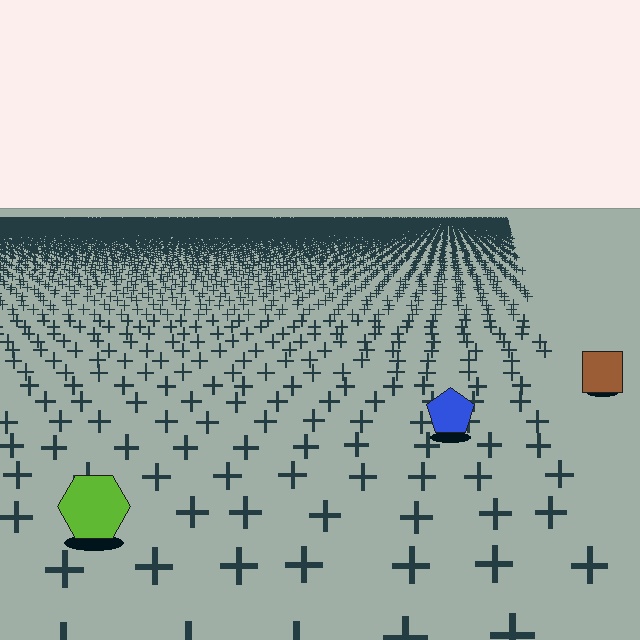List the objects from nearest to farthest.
From nearest to farthest: the lime hexagon, the blue pentagon, the brown square.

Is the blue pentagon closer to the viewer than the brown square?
Yes. The blue pentagon is closer — you can tell from the texture gradient: the ground texture is coarser near it.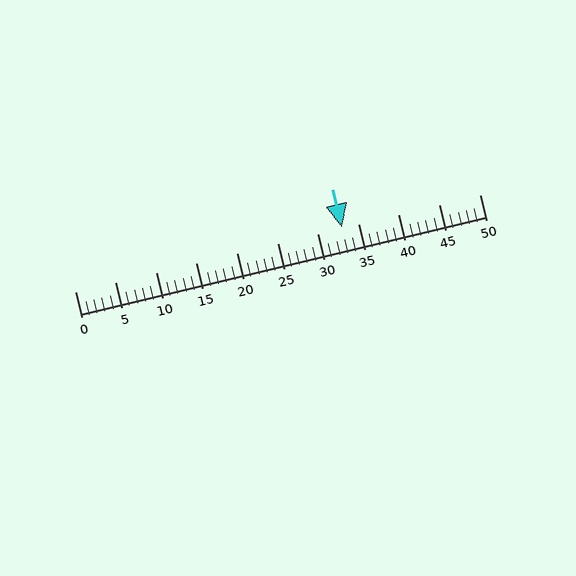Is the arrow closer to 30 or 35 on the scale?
The arrow is closer to 35.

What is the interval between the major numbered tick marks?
The major tick marks are spaced 5 units apart.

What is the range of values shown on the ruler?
The ruler shows values from 0 to 50.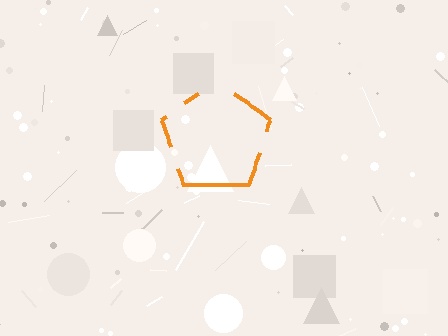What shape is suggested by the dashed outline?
The dashed outline suggests a pentagon.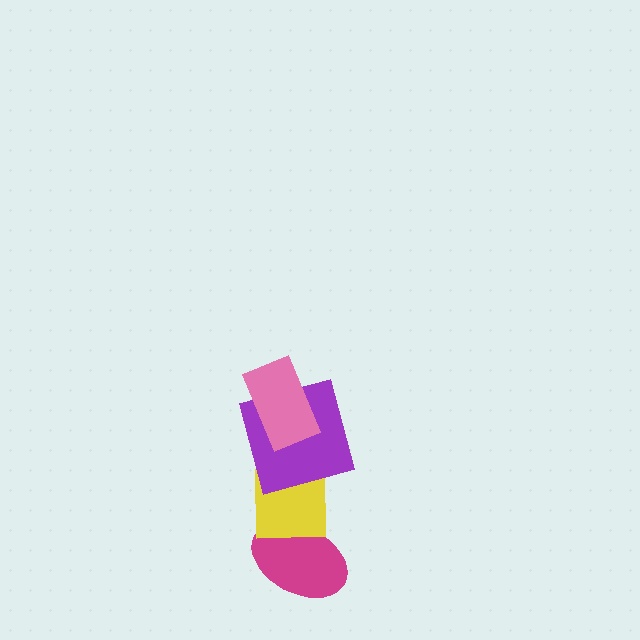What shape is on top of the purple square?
The pink rectangle is on top of the purple square.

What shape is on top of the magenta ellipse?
The yellow square is on top of the magenta ellipse.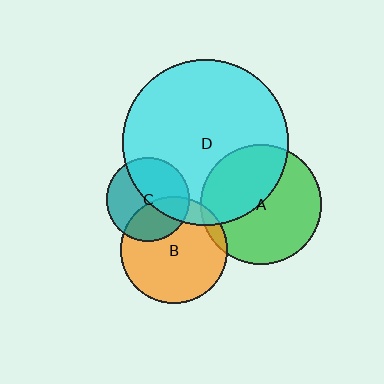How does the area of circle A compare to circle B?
Approximately 1.3 times.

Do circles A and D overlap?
Yes.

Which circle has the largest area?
Circle D (cyan).